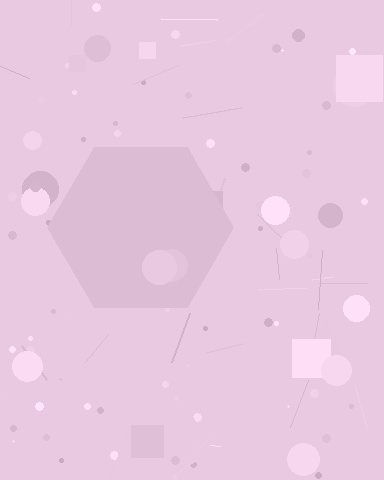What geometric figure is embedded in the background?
A hexagon is embedded in the background.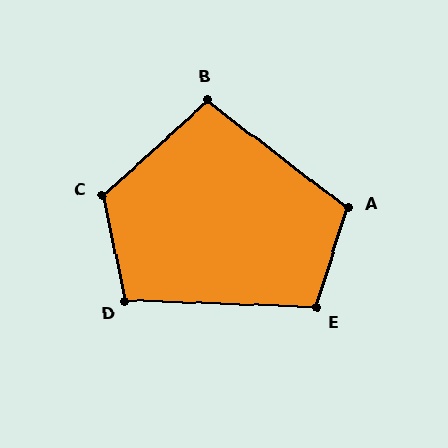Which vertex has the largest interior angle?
C, at approximately 120 degrees.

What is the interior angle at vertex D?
Approximately 105 degrees (obtuse).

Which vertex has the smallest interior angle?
B, at approximately 100 degrees.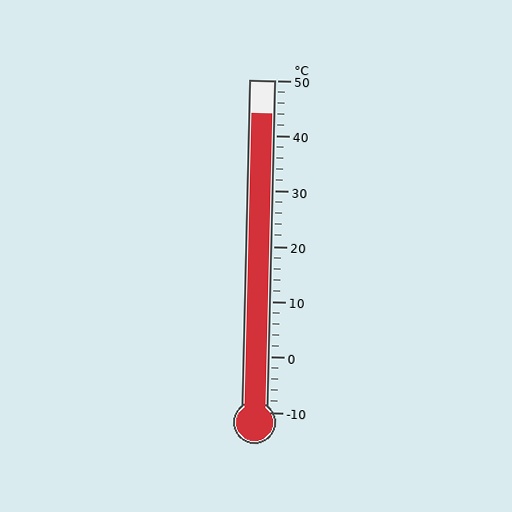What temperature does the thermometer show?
The thermometer shows approximately 44°C.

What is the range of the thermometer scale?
The thermometer scale ranges from -10°C to 50°C.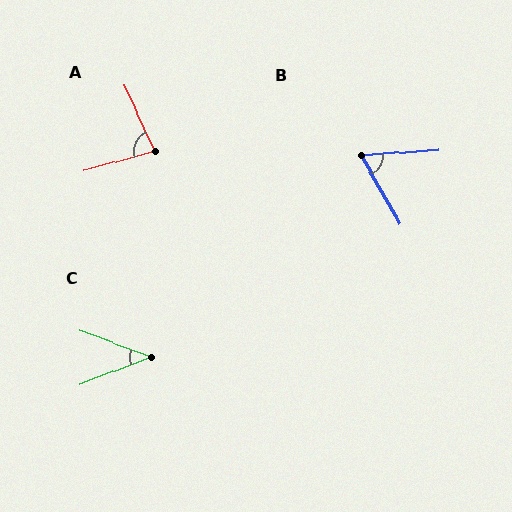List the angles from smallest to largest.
C (41°), B (64°), A (81°).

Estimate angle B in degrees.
Approximately 64 degrees.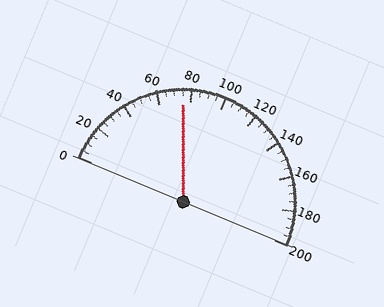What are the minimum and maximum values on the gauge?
The gauge ranges from 0 to 200.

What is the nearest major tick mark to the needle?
The nearest major tick mark is 80.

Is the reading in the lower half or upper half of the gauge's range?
The reading is in the lower half of the range (0 to 200).